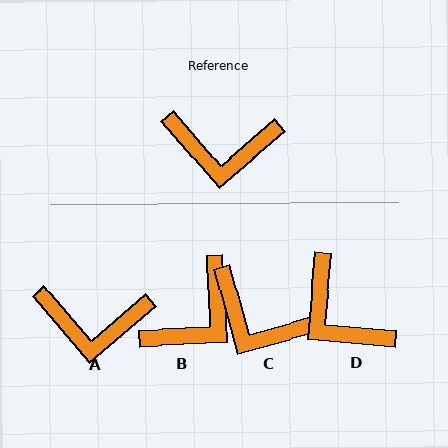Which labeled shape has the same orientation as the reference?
A.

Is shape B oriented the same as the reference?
No, it is off by about 52 degrees.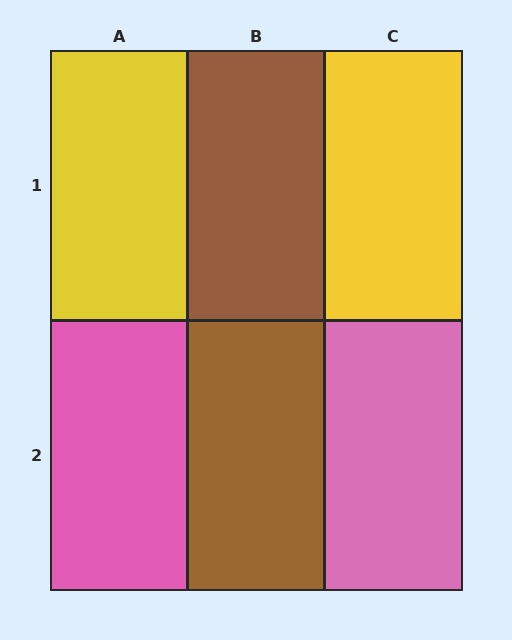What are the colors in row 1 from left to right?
Yellow, brown, yellow.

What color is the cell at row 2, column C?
Pink.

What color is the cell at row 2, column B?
Brown.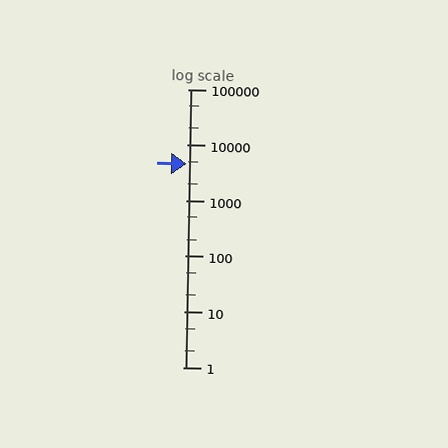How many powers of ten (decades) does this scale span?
The scale spans 5 decades, from 1 to 100000.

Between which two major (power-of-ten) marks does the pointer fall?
The pointer is between 1000 and 10000.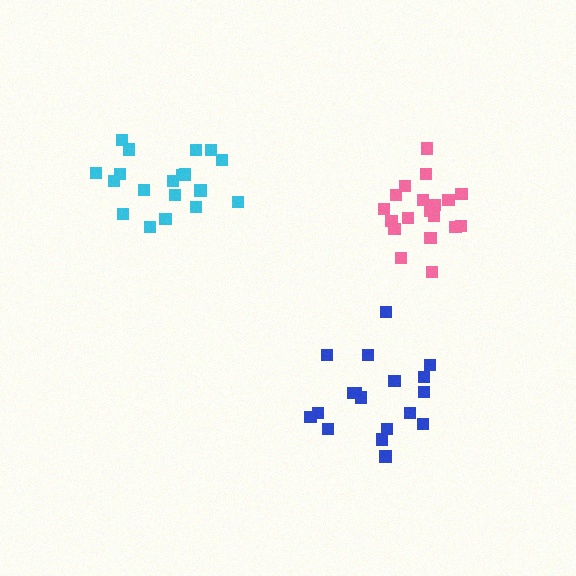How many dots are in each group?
Group 1: 18 dots, Group 2: 19 dots, Group 3: 19 dots (56 total).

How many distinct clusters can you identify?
There are 3 distinct clusters.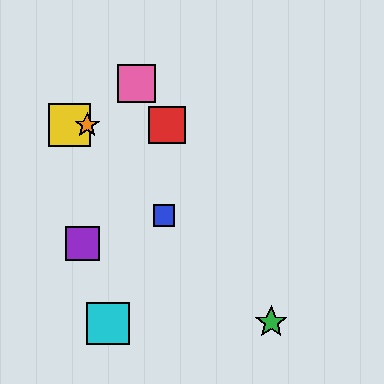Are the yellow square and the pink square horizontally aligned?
No, the yellow square is at y≈125 and the pink square is at y≈84.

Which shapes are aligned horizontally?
The red square, the yellow square, the orange star are aligned horizontally.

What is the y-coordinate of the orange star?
The orange star is at y≈125.